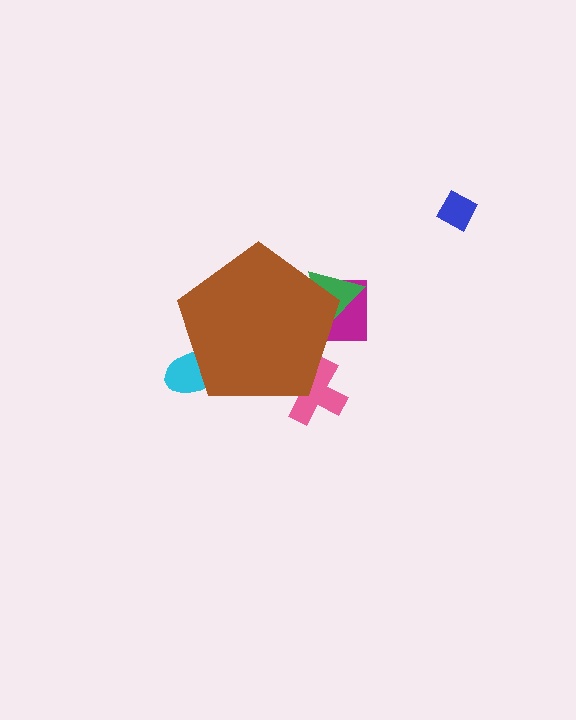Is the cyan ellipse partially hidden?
Yes, the cyan ellipse is partially hidden behind the brown pentagon.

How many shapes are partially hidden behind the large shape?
4 shapes are partially hidden.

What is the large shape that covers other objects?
A brown pentagon.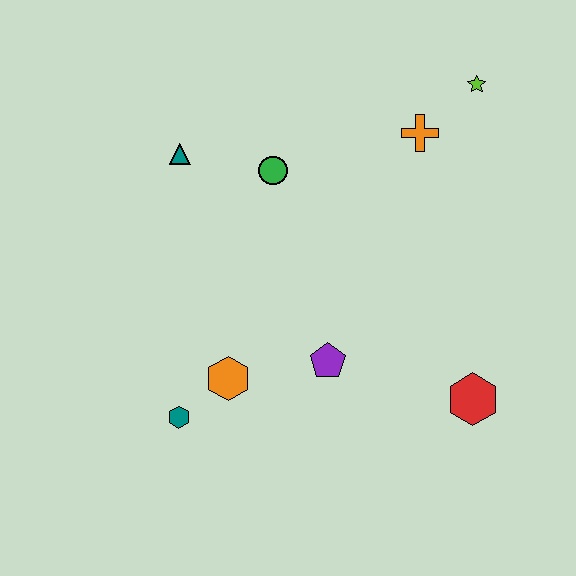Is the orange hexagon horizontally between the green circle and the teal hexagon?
Yes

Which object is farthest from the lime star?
The teal hexagon is farthest from the lime star.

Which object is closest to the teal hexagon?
The orange hexagon is closest to the teal hexagon.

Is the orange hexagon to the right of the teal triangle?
Yes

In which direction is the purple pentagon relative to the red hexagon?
The purple pentagon is to the left of the red hexagon.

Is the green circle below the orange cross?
Yes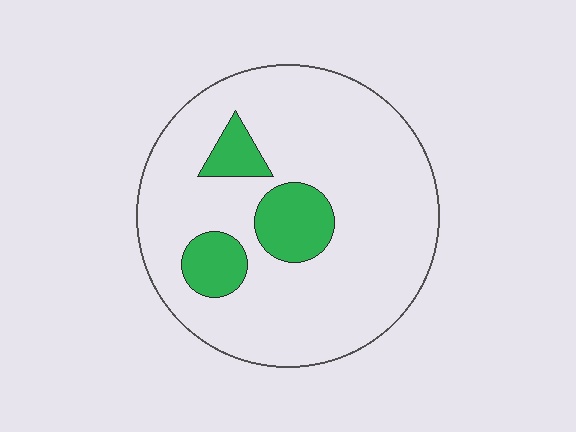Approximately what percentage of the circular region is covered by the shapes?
Approximately 15%.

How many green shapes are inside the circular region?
3.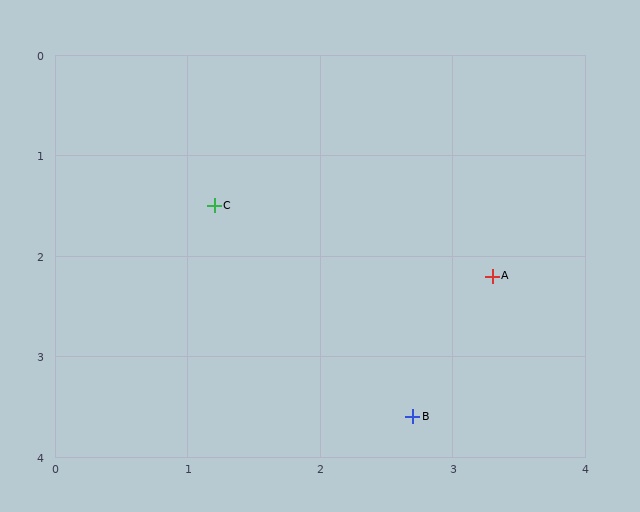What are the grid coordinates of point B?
Point B is at approximately (2.7, 3.6).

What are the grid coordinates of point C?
Point C is at approximately (1.2, 1.5).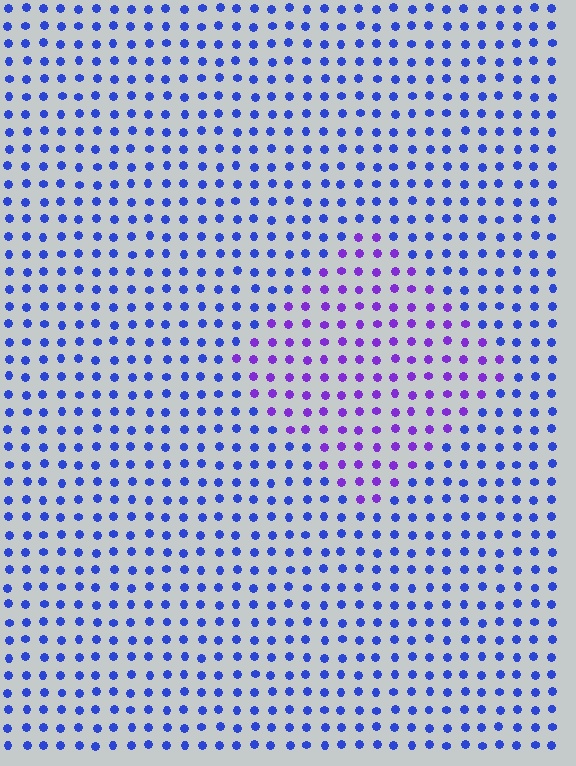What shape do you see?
I see a diamond.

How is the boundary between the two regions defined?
The boundary is defined purely by a slight shift in hue (about 40 degrees). Spacing, size, and orientation are identical on both sides.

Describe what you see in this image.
The image is filled with small blue elements in a uniform arrangement. A diamond-shaped region is visible where the elements are tinted to a slightly different hue, forming a subtle color boundary.